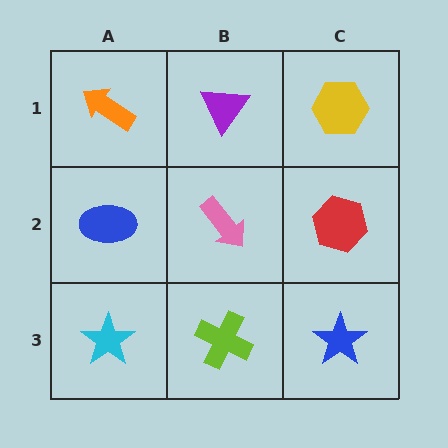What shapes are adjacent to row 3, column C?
A red hexagon (row 2, column C), a lime cross (row 3, column B).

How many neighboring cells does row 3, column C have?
2.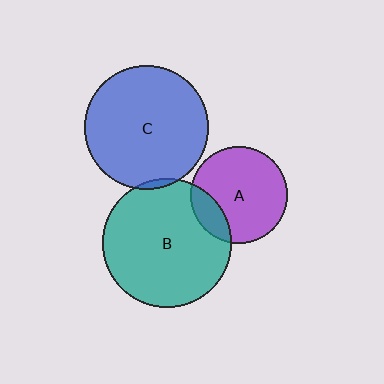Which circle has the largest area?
Circle B (teal).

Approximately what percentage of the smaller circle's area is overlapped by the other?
Approximately 20%.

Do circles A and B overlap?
Yes.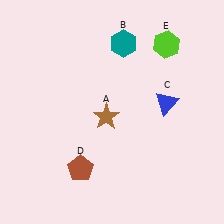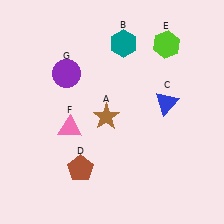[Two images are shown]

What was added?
A pink triangle (F), a purple circle (G) were added in Image 2.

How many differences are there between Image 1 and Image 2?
There are 2 differences between the two images.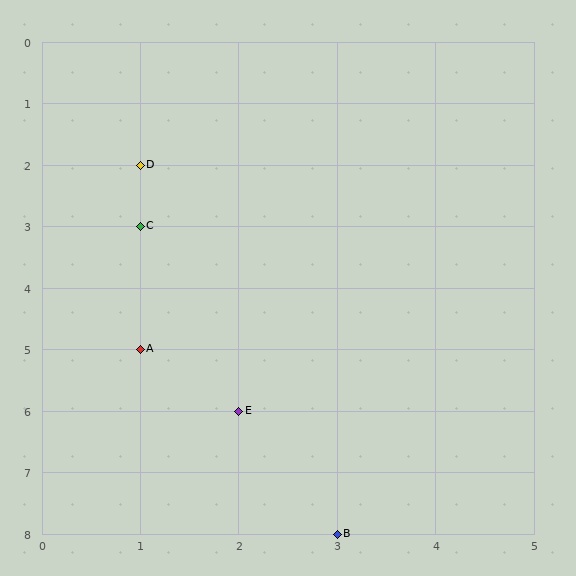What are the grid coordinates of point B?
Point B is at grid coordinates (3, 8).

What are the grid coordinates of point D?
Point D is at grid coordinates (1, 2).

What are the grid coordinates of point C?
Point C is at grid coordinates (1, 3).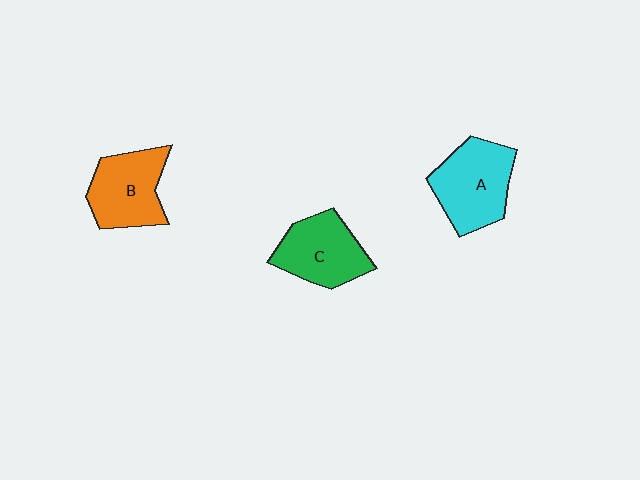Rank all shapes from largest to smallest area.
From largest to smallest: A (cyan), B (orange), C (green).